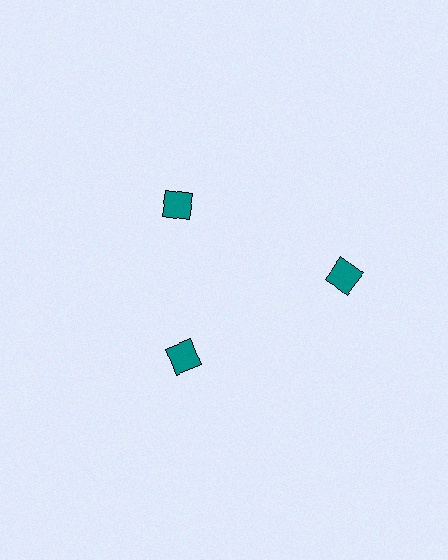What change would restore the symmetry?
The symmetry would be restored by moving it inward, back onto the ring so that all 3 diamonds sit at equal angles and equal distance from the center.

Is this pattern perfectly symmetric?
No. The 3 teal diamonds are arranged in a ring, but one element near the 3 o'clock position is pushed outward from the center, breaking the 3-fold rotational symmetry.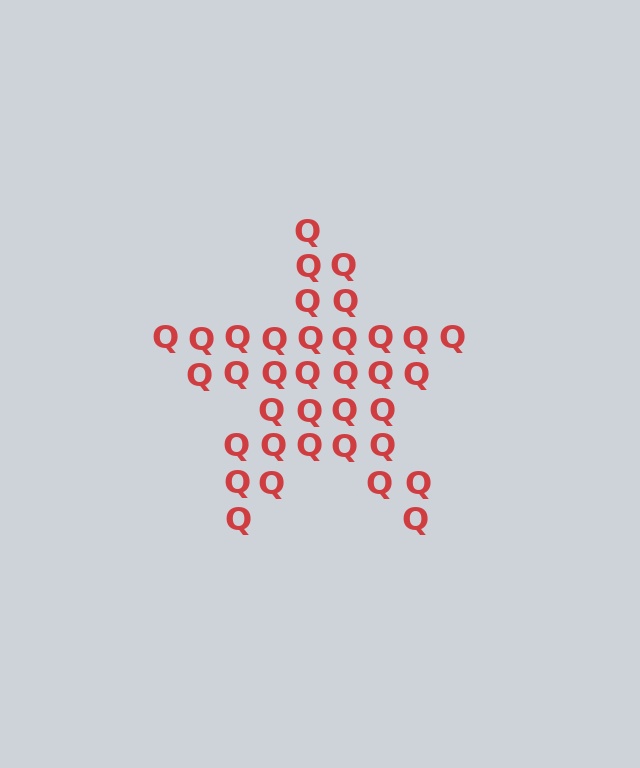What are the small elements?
The small elements are letter Q's.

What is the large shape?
The large shape is a star.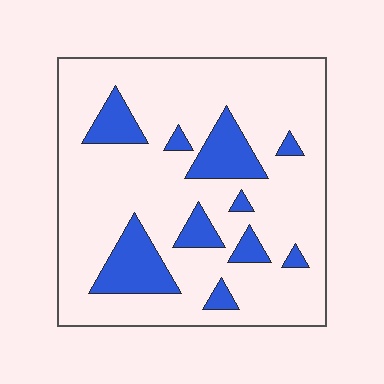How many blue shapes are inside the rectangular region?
10.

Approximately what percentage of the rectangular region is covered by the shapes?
Approximately 20%.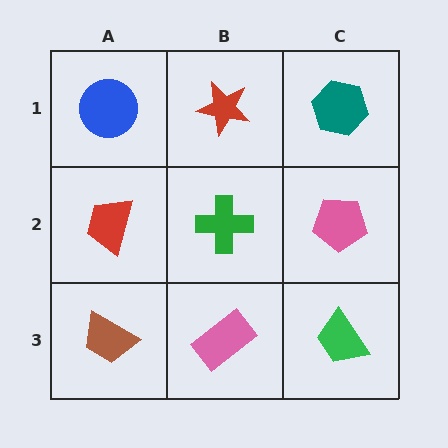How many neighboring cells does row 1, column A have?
2.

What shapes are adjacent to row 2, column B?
A red star (row 1, column B), a pink rectangle (row 3, column B), a red trapezoid (row 2, column A), a pink pentagon (row 2, column C).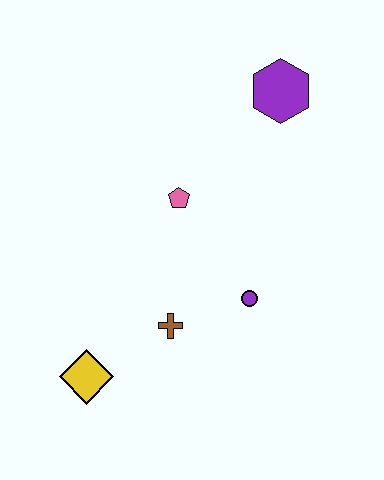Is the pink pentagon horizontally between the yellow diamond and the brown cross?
No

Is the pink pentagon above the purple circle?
Yes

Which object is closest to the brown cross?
The purple circle is closest to the brown cross.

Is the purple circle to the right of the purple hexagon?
No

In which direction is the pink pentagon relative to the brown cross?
The pink pentagon is above the brown cross.